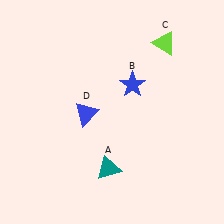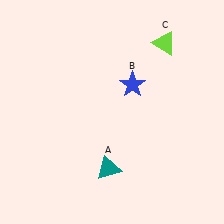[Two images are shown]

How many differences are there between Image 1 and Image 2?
There is 1 difference between the two images.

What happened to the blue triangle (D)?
The blue triangle (D) was removed in Image 2. It was in the bottom-left area of Image 1.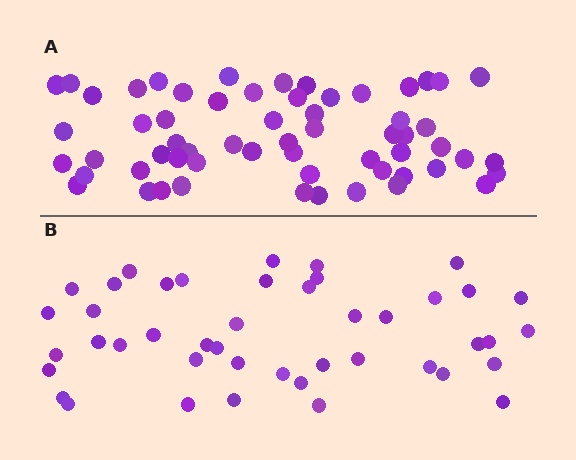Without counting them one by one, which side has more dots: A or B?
Region A (the top region) has more dots.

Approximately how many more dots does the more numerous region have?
Region A has approximately 15 more dots than region B.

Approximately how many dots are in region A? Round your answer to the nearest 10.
About 60 dots.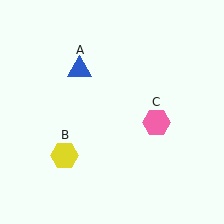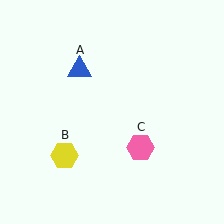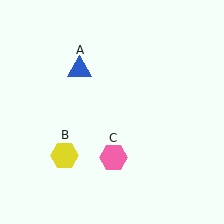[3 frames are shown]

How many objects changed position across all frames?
1 object changed position: pink hexagon (object C).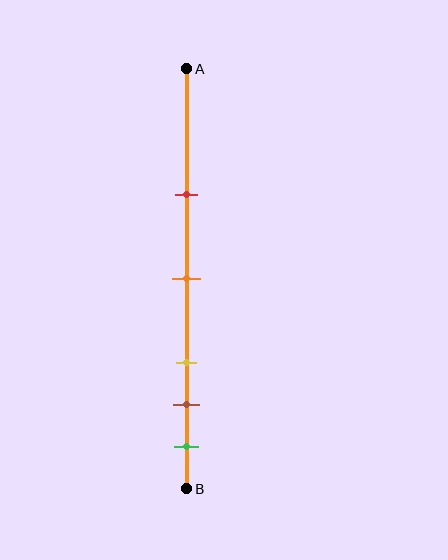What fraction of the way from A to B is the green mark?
The green mark is approximately 90% (0.9) of the way from A to B.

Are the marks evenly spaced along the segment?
No, the marks are not evenly spaced.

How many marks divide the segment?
There are 5 marks dividing the segment.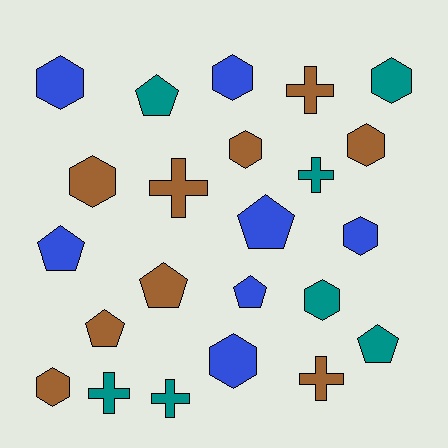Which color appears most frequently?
Brown, with 9 objects.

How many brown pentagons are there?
There are 2 brown pentagons.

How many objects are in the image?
There are 23 objects.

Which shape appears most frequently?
Hexagon, with 10 objects.